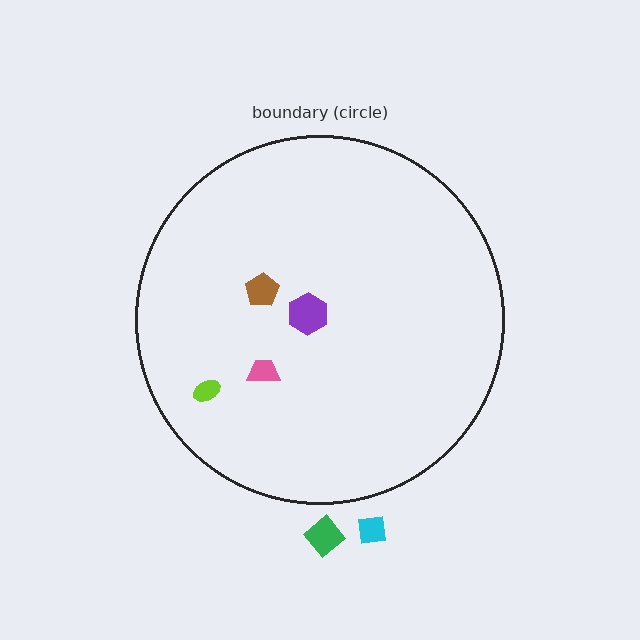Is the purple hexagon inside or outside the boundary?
Inside.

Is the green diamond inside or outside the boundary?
Outside.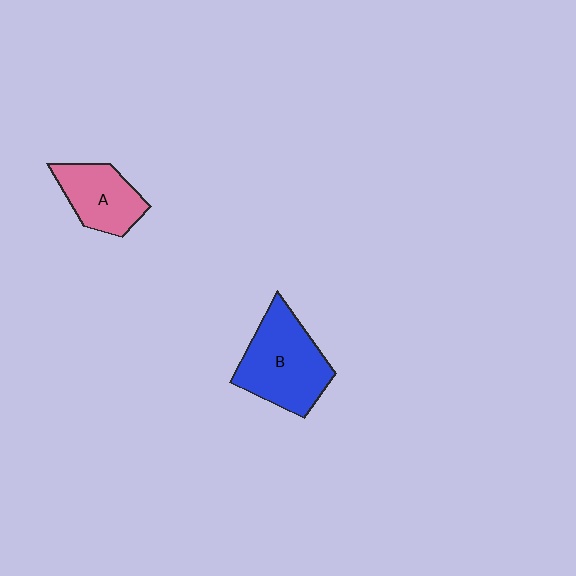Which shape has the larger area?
Shape B (blue).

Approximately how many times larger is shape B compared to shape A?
Approximately 1.5 times.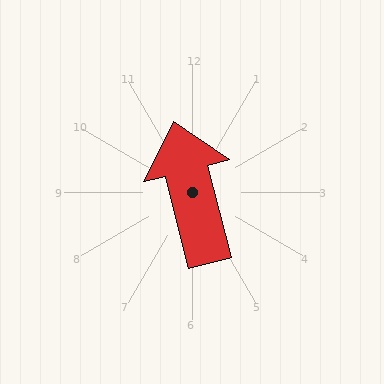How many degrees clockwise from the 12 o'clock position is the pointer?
Approximately 346 degrees.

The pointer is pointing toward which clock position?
Roughly 12 o'clock.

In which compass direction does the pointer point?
North.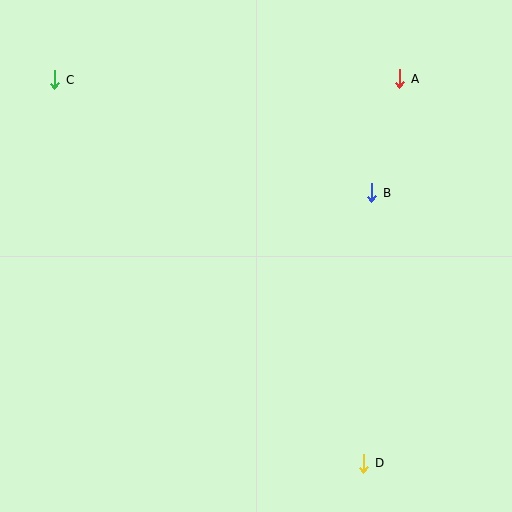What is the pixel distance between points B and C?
The distance between B and C is 336 pixels.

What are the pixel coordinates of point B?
Point B is at (372, 193).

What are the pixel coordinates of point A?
Point A is at (400, 79).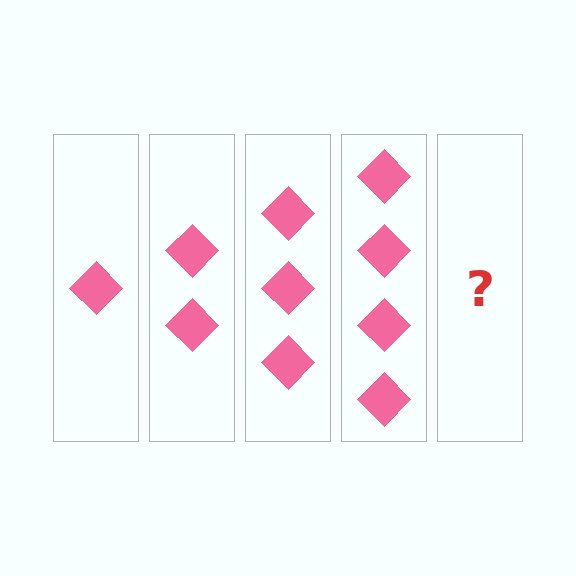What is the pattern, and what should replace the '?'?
The pattern is that each step adds one more diamond. The '?' should be 5 diamonds.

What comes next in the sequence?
The next element should be 5 diamonds.